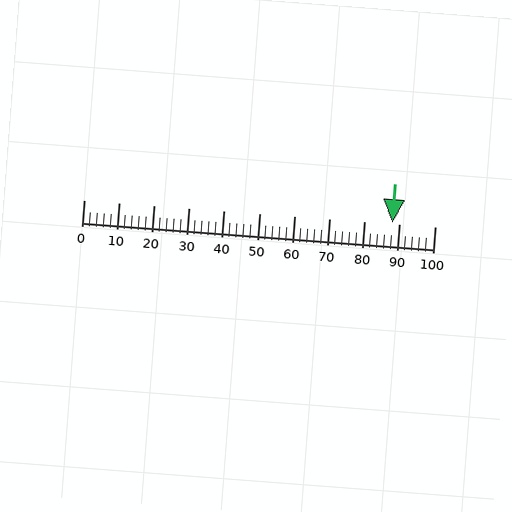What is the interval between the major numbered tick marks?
The major tick marks are spaced 10 units apart.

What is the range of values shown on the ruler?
The ruler shows values from 0 to 100.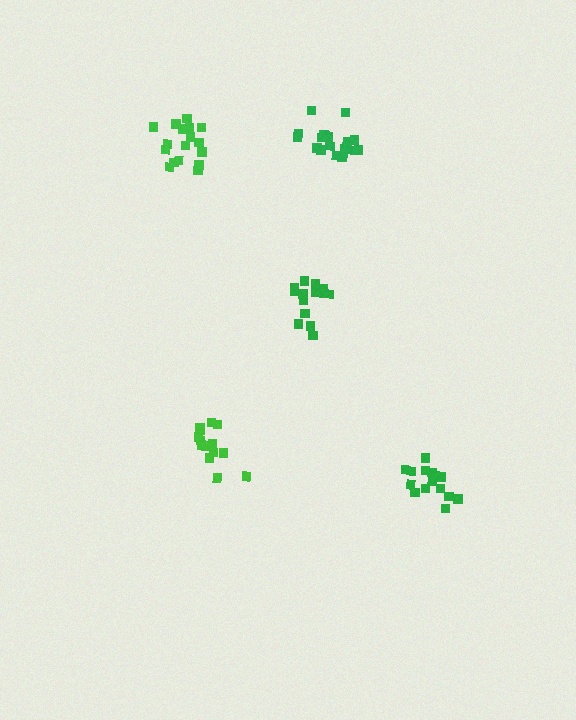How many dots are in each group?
Group 1: 18 dots, Group 2: 14 dots, Group 3: 14 dots, Group 4: 18 dots, Group 5: 16 dots (80 total).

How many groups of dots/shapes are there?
There are 5 groups.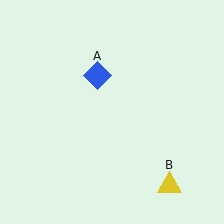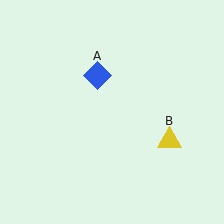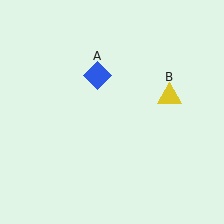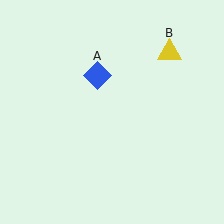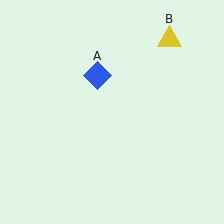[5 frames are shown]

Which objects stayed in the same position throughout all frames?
Blue diamond (object A) remained stationary.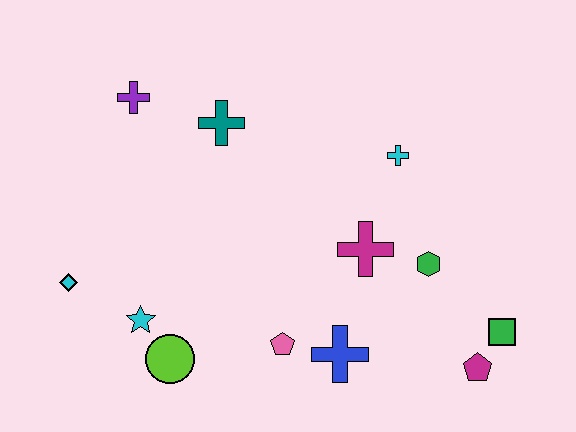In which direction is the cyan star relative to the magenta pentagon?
The cyan star is to the left of the magenta pentagon.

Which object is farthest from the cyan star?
The green square is farthest from the cyan star.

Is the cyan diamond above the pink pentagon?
Yes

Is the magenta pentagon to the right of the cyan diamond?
Yes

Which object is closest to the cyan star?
The lime circle is closest to the cyan star.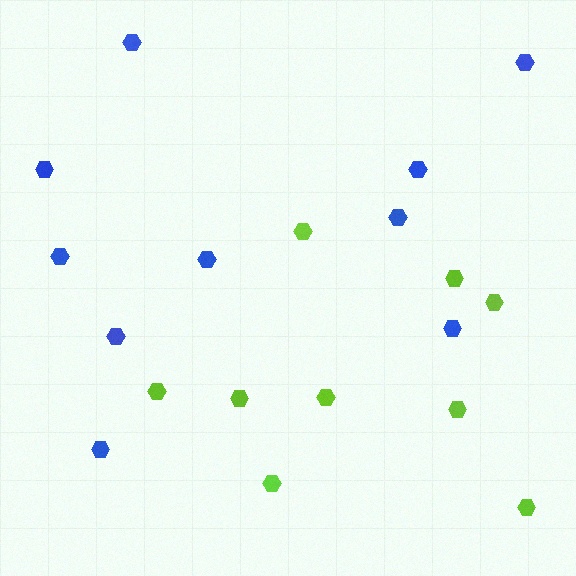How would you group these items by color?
There are 2 groups: one group of lime hexagons (9) and one group of blue hexagons (10).